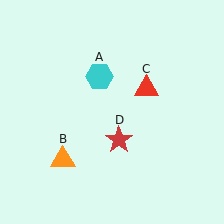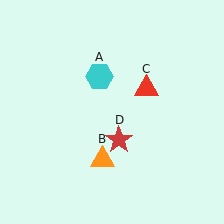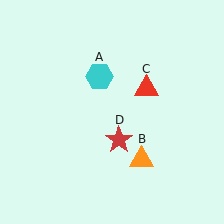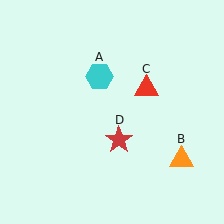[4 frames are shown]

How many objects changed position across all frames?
1 object changed position: orange triangle (object B).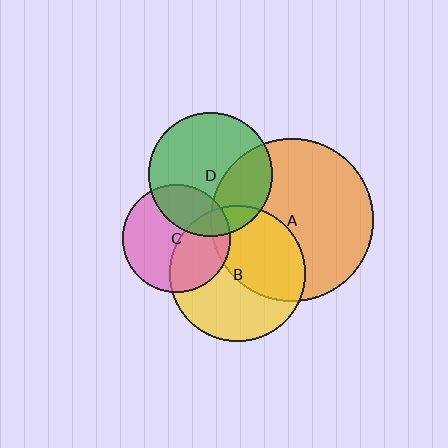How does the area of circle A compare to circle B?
Approximately 1.4 times.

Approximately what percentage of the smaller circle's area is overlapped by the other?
Approximately 45%.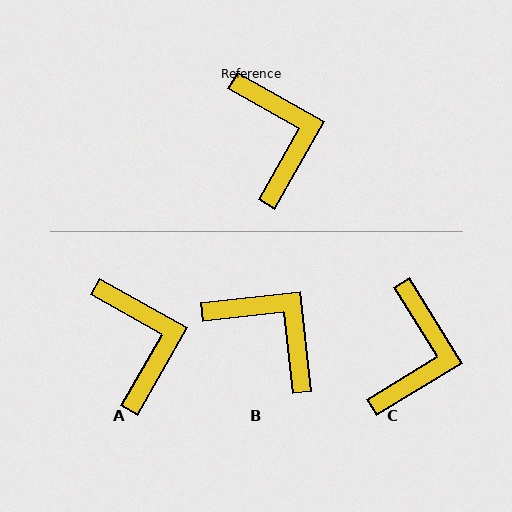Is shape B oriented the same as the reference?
No, it is off by about 36 degrees.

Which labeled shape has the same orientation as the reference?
A.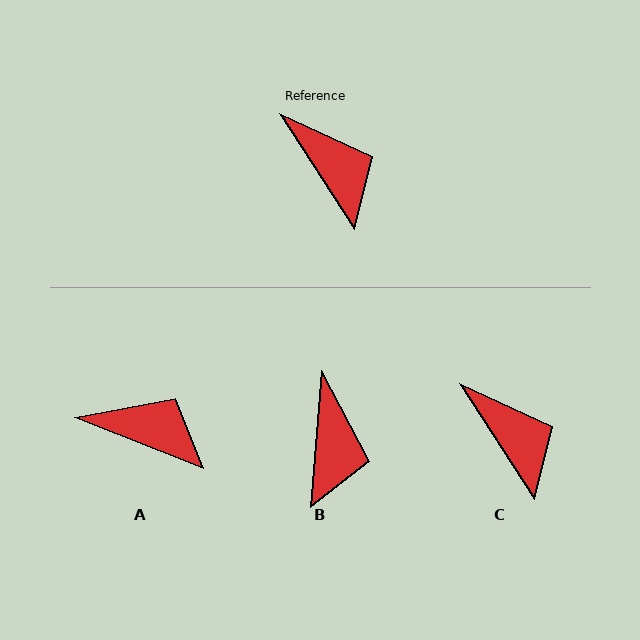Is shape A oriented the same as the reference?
No, it is off by about 35 degrees.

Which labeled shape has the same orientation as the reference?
C.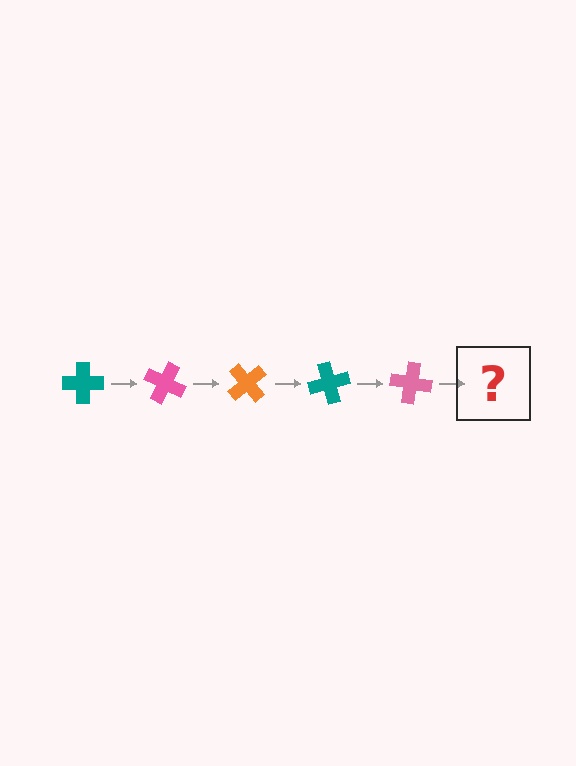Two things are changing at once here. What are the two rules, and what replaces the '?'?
The two rules are that it rotates 25 degrees each step and the color cycles through teal, pink, and orange. The '?' should be an orange cross, rotated 125 degrees from the start.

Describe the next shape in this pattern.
It should be an orange cross, rotated 125 degrees from the start.